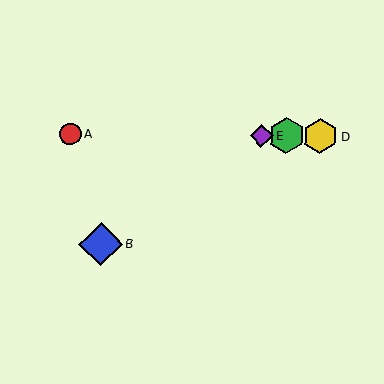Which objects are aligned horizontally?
Objects A, C, D, E are aligned horizontally.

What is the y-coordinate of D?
Object D is at y≈136.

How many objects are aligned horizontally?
4 objects (A, C, D, E) are aligned horizontally.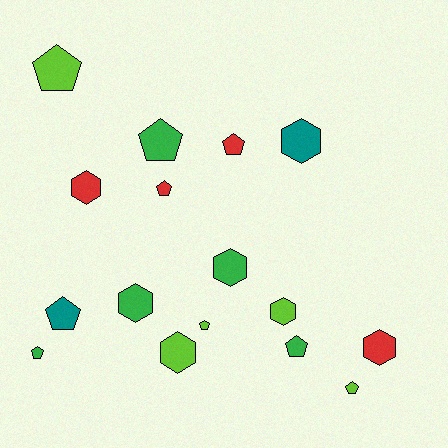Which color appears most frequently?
Lime, with 5 objects.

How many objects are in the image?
There are 16 objects.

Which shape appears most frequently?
Pentagon, with 9 objects.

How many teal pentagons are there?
There is 1 teal pentagon.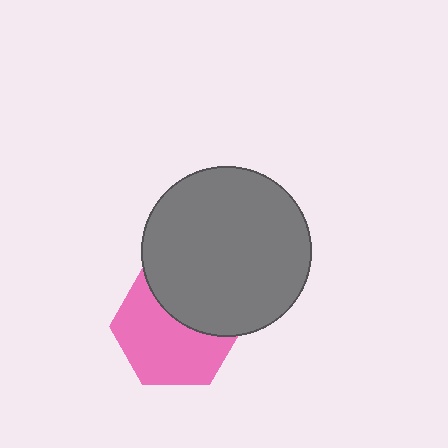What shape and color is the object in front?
The object in front is a gray circle.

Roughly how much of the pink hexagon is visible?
About half of it is visible (roughly 62%).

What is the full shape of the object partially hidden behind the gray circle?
The partially hidden object is a pink hexagon.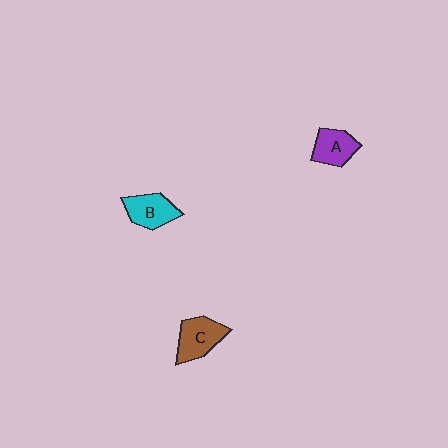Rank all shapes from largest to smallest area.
From largest to smallest: C (brown), B (cyan), A (purple).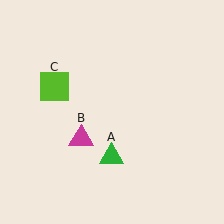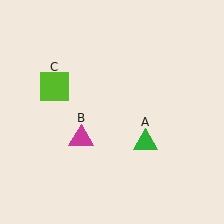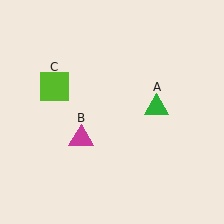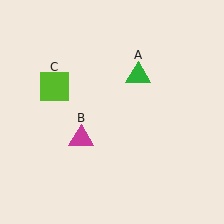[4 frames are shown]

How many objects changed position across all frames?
1 object changed position: green triangle (object A).